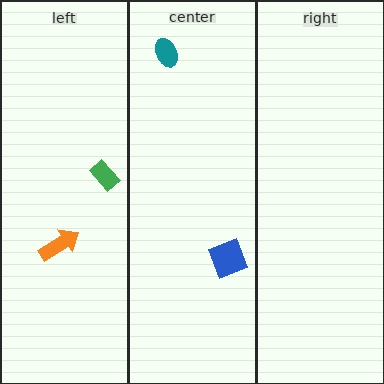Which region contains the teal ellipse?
The center region.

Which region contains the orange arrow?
The left region.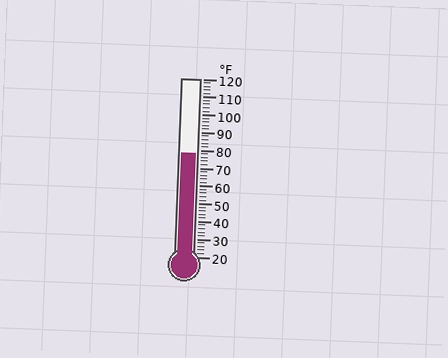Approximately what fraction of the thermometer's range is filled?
The thermometer is filled to approximately 60% of its range.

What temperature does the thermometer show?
The thermometer shows approximately 78°F.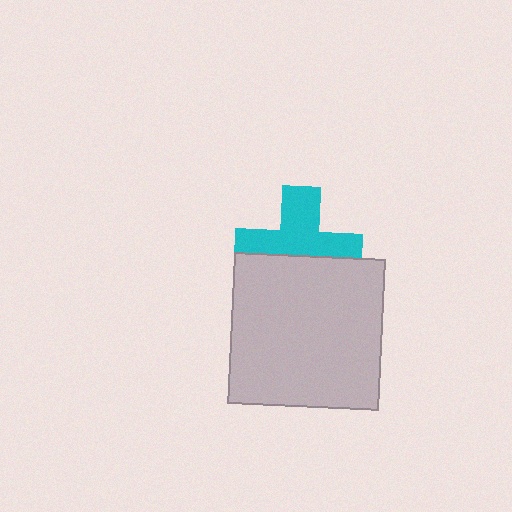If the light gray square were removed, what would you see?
You would see the complete cyan cross.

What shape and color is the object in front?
The object in front is a light gray square.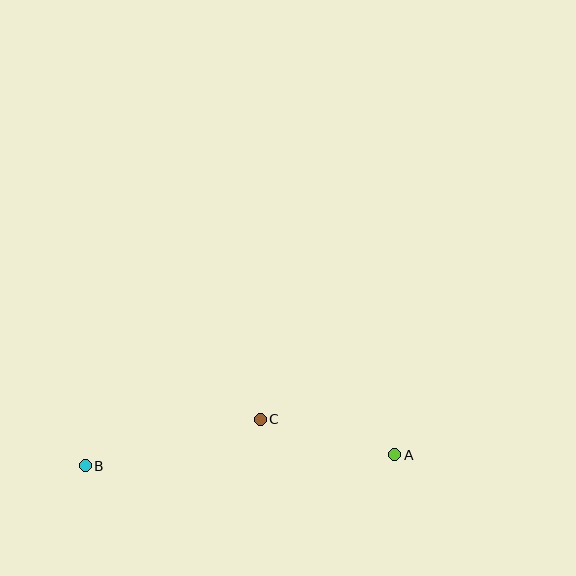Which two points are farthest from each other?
Points A and B are farthest from each other.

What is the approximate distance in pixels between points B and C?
The distance between B and C is approximately 181 pixels.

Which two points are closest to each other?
Points A and C are closest to each other.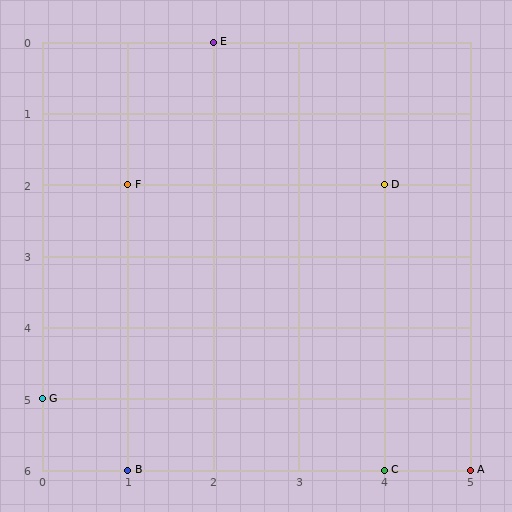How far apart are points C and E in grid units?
Points C and E are 2 columns and 6 rows apart (about 6.3 grid units diagonally).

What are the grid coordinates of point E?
Point E is at grid coordinates (2, 0).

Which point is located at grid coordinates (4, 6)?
Point C is at (4, 6).